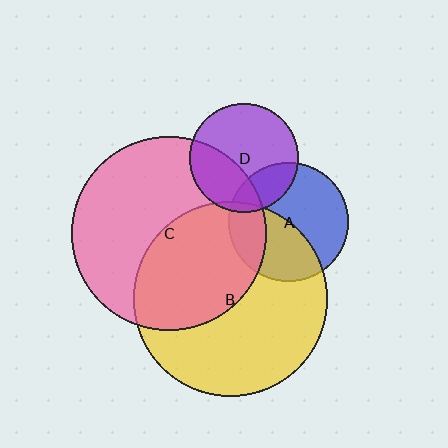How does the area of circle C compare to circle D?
Approximately 3.2 times.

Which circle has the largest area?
Circle C (pink).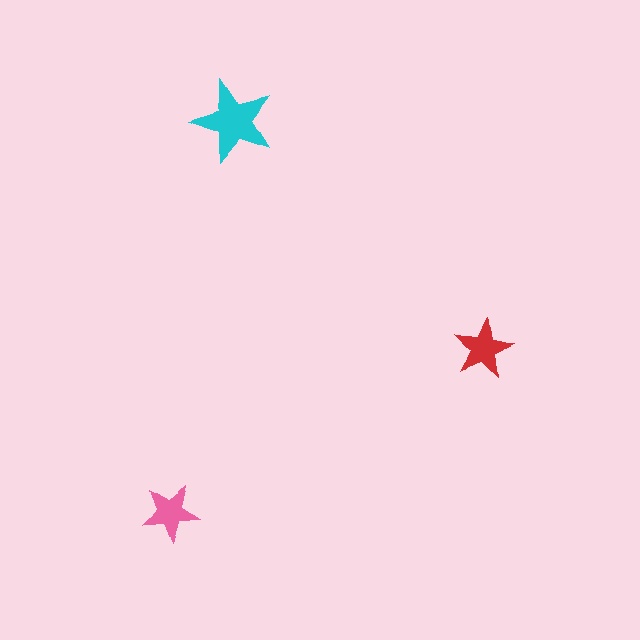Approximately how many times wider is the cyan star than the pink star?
About 1.5 times wider.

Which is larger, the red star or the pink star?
The red one.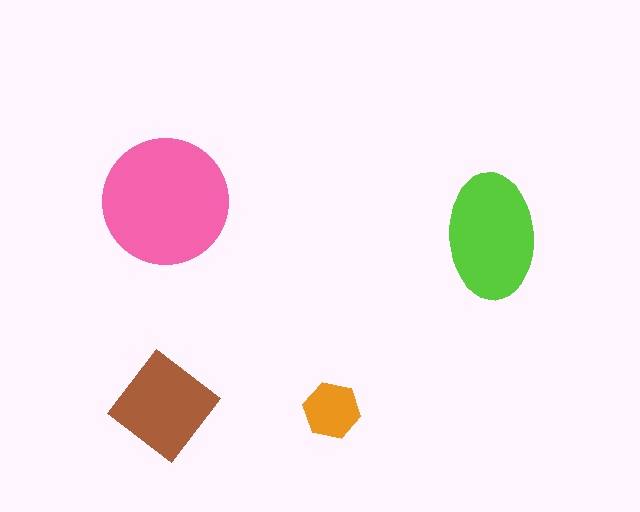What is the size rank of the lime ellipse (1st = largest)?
2nd.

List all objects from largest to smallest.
The pink circle, the lime ellipse, the brown diamond, the orange hexagon.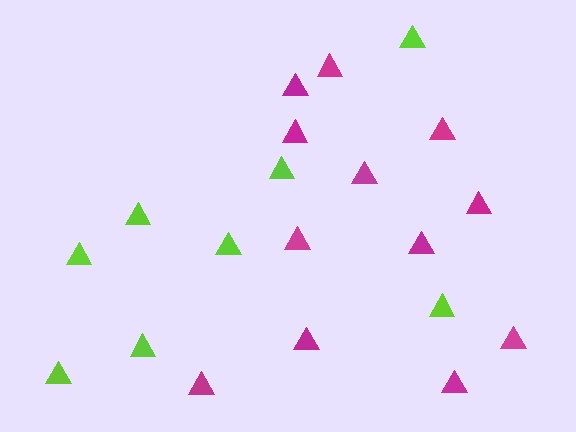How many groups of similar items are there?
There are 2 groups: one group of lime triangles (8) and one group of magenta triangles (12).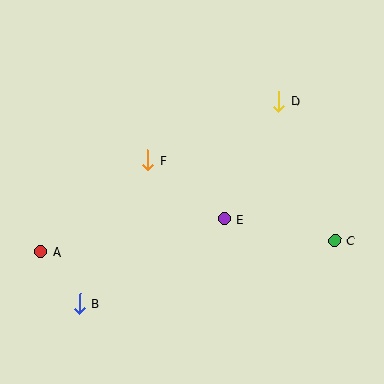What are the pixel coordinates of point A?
Point A is at (41, 252).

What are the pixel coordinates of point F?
Point F is at (148, 160).